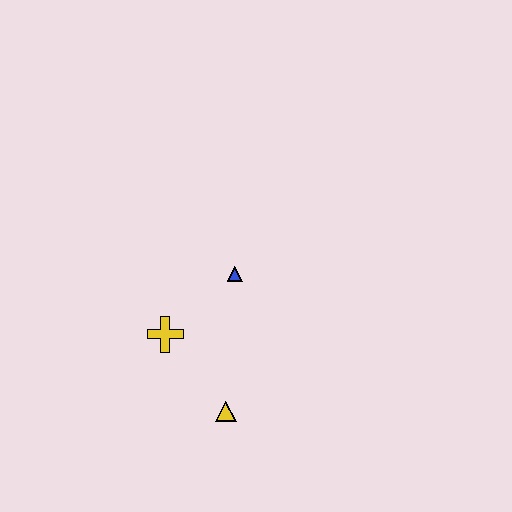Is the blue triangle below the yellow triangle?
No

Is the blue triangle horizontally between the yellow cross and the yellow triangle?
No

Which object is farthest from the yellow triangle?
The blue triangle is farthest from the yellow triangle.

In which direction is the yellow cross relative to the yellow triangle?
The yellow cross is above the yellow triangle.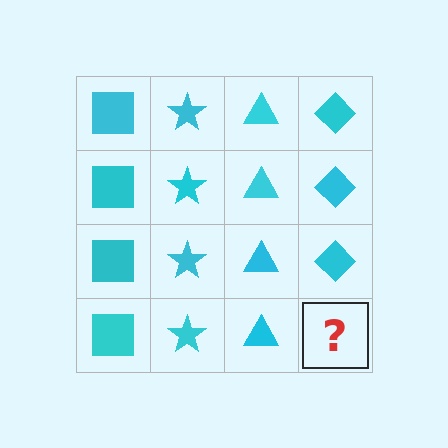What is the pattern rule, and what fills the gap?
The rule is that each column has a consistent shape. The gap should be filled with a cyan diamond.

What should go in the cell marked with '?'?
The missing cell should contain a cyan diamond.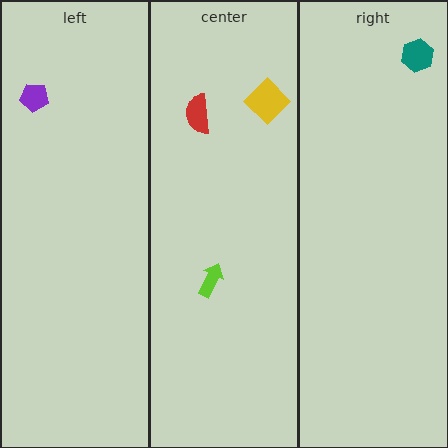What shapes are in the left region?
The purple pentagon.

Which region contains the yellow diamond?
The center region.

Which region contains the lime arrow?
The center region.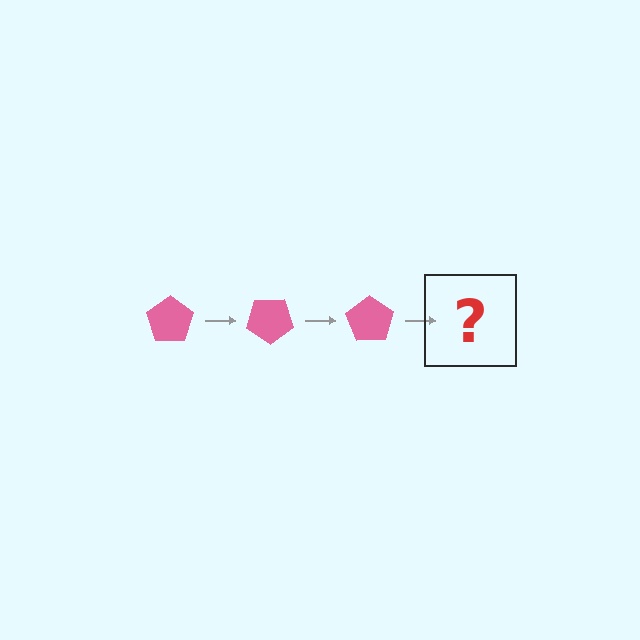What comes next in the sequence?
The next element should be a pink pentagon rotated 105 degrees.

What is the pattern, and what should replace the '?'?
The pattern is that the pentagon rotates 35 degrees each step. The '?' should be a pink pentagon rotated 105 degrees.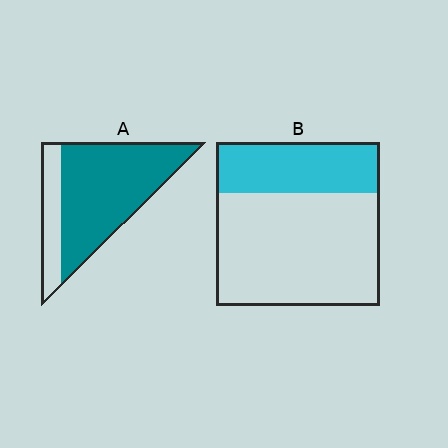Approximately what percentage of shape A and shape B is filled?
A is approximately 75% and B is approximately 30%.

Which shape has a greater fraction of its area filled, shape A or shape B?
Shape A.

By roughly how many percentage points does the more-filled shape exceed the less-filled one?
By roughly 45 percentage points (A over B).